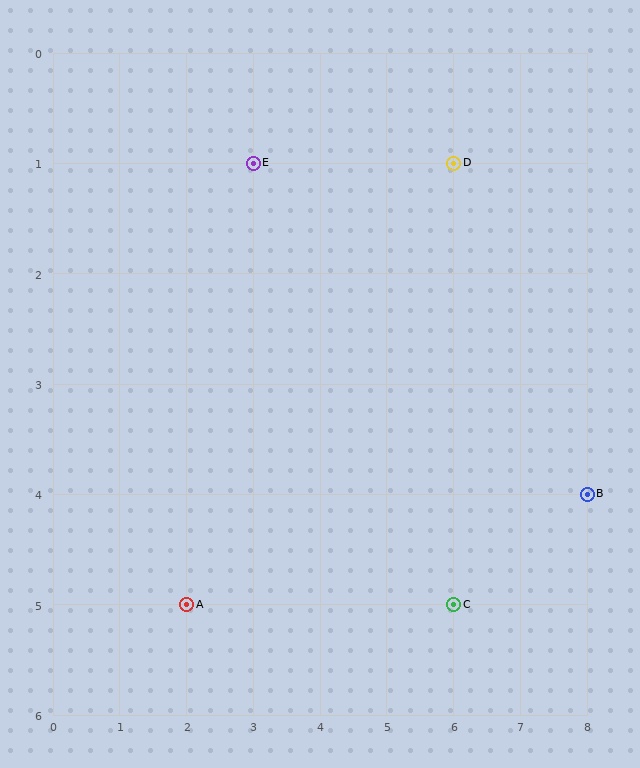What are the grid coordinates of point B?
Point B is at grid coordinates (8, 4).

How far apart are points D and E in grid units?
Points D and E are 3 columns apart.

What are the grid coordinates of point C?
Point C is at grid coordinates (6, 5).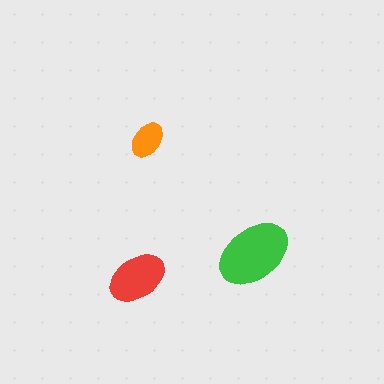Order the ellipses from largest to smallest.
the green one, the red one, the orange one.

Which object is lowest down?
The red ellipse is bottommost.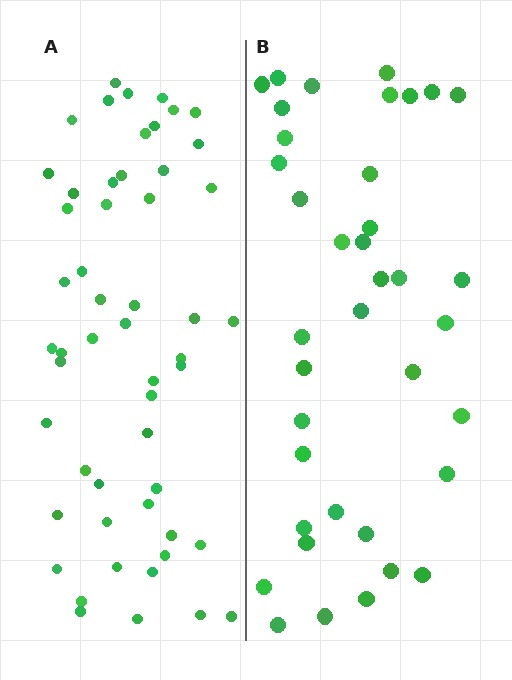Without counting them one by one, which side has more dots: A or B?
Region A (the left region) has more dots.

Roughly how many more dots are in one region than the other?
Region A has approximately 15 more dots than region B.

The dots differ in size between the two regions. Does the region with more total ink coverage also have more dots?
No. Region B has more total ink coverage because its dots are larger, but region A actually contains more individual dots. Total area can be misleading — the number of items is what matters here.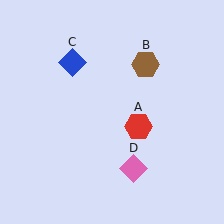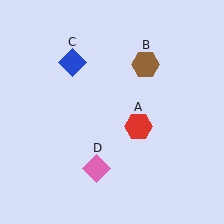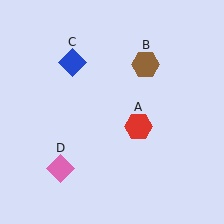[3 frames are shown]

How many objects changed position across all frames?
1 object changed position: pink diamond (object D).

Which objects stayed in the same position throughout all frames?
Red hexagon (object A) and brown hexagon (object B) and blue diamond (object C) remained stationary.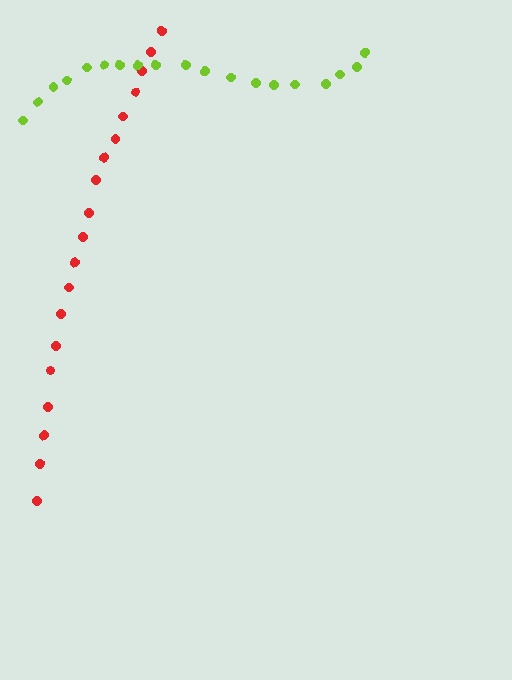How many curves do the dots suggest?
There are 2 distinct paths.